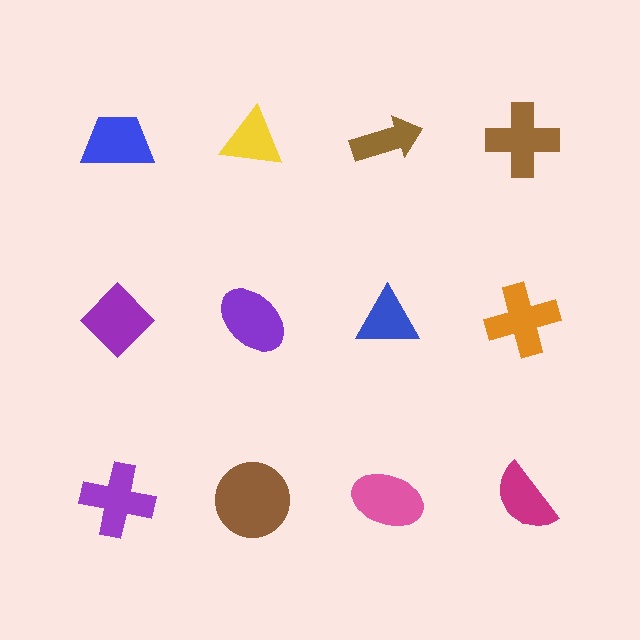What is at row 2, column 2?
A purple ellipse.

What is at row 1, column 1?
A blue trapezoid.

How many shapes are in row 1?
4 shapes.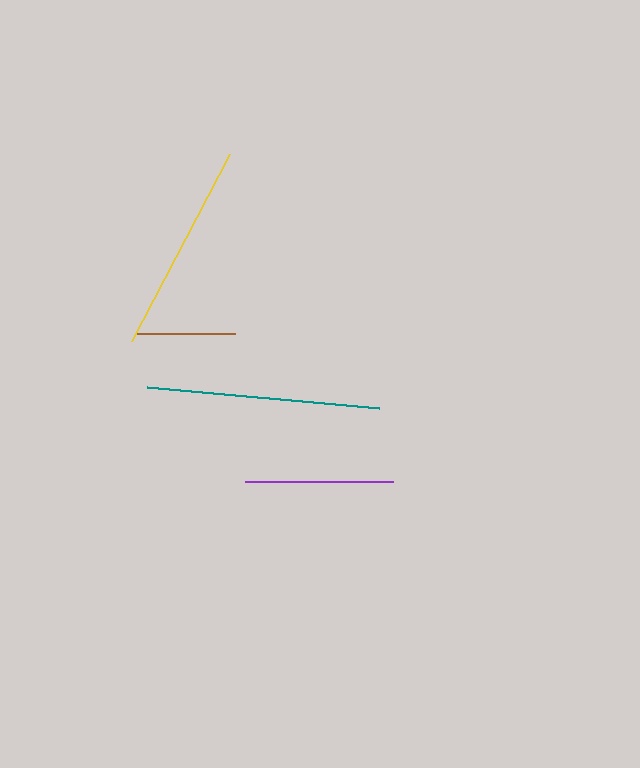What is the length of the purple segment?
The purple segment is approximately 148 pixels long.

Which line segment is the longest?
The teal line is the longest at approximately 233 pixels.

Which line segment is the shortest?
The brown line is the shortest at approximately 98 pixels.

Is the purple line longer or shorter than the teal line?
The teal line is longer than the purple line.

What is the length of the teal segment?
The teal segment is approximately 233 pixels long.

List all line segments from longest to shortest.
From longest to shortest: teal, yellow, purple, brown.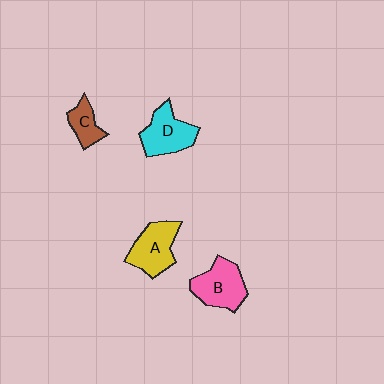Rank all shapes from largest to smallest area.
From largest to smallest: B (pink), A (yellow), D (cyan), C (brown).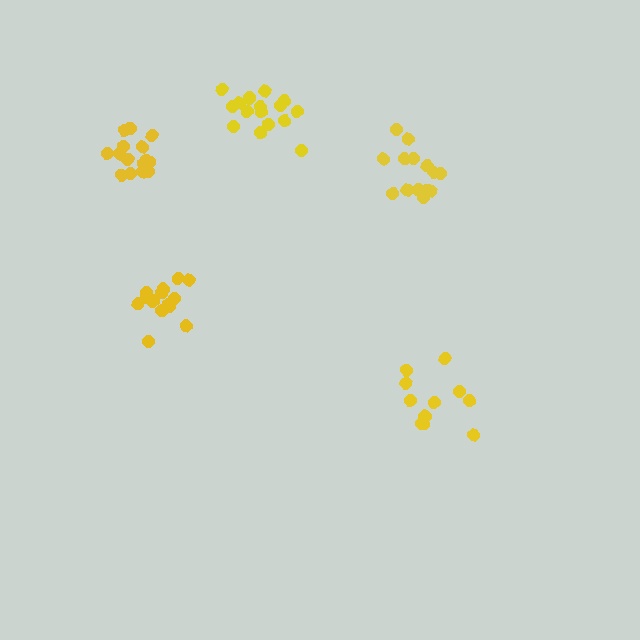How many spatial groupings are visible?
There are 5 spatial groupings.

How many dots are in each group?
Group 1: 14 dots, Group 2: 16 dots, Group 3: 14 dots, Group 4: 12 dots, Group 5: 15 dots (71 total).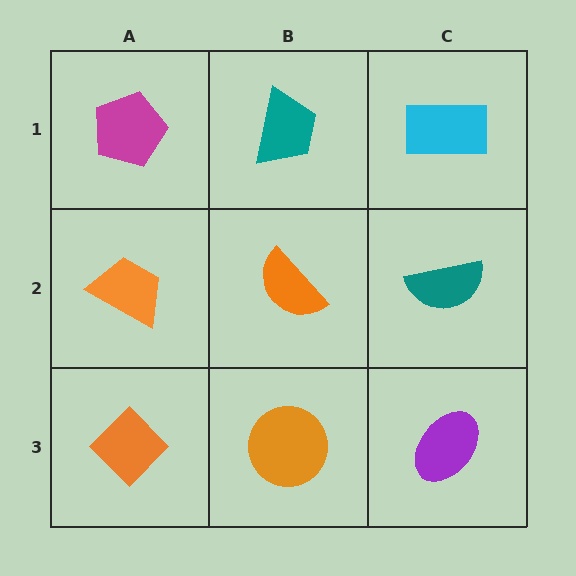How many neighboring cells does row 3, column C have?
2.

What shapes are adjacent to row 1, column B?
An orange semicircle (row 2, column B), a magenta pentagon (row 1, column A), a cyan rectangle (row 1, column C).